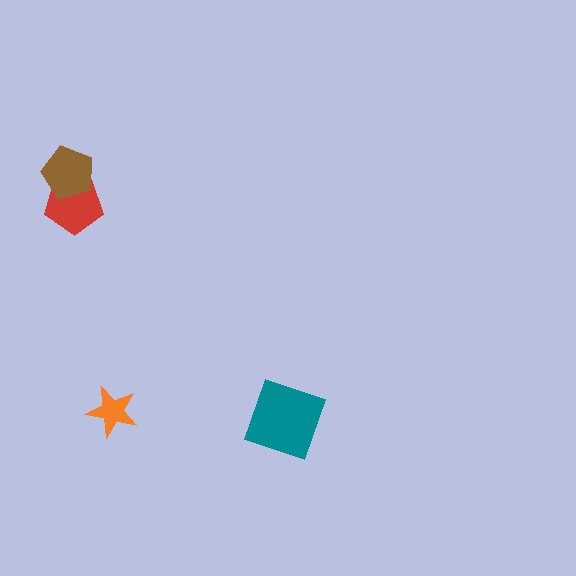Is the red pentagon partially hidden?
Yes, it is partially covered by another shape.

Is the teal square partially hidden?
No, no other shape covers it.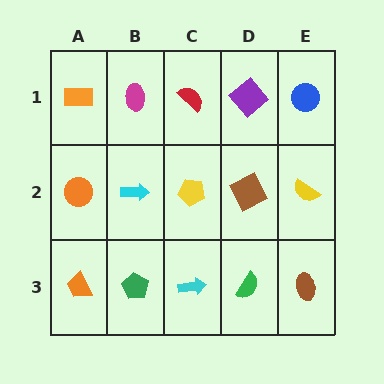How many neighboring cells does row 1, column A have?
2.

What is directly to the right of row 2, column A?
A cyan arrow.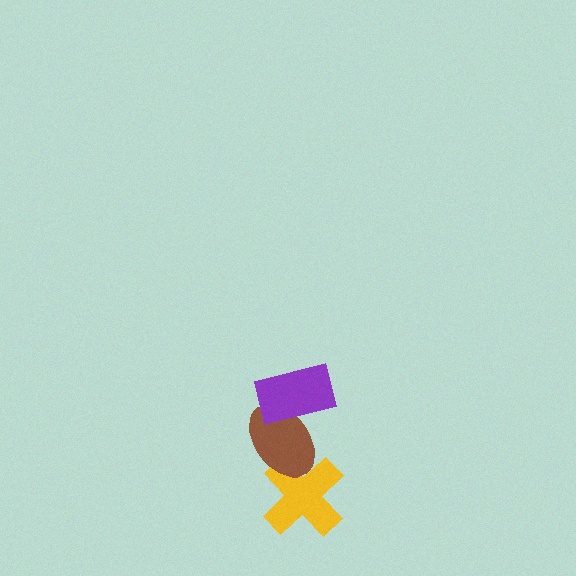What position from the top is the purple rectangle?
The purple rectangle is 1st from the top.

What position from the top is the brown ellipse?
The brown ellipse is 2nd from the top.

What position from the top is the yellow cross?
The yellow cross is 3rd from the top.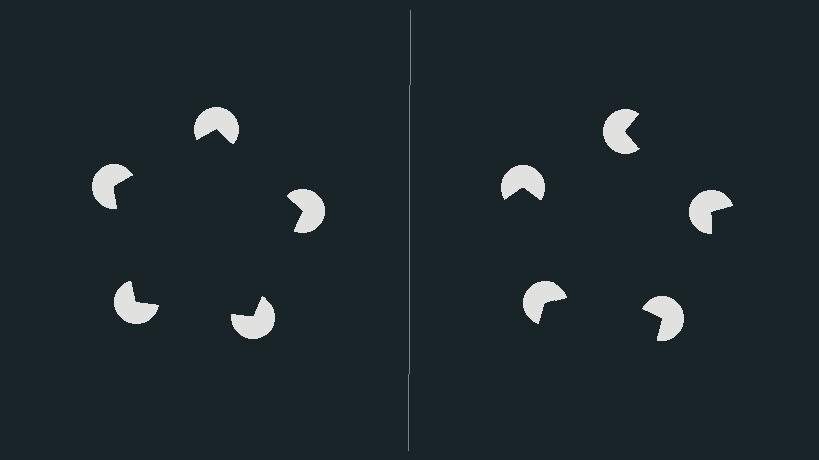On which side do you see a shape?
An illusory pentagon appears on the left side. On the right side the wedge cuts are rotated, so no coherent shape forms.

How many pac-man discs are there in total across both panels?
10 — 5 on each side.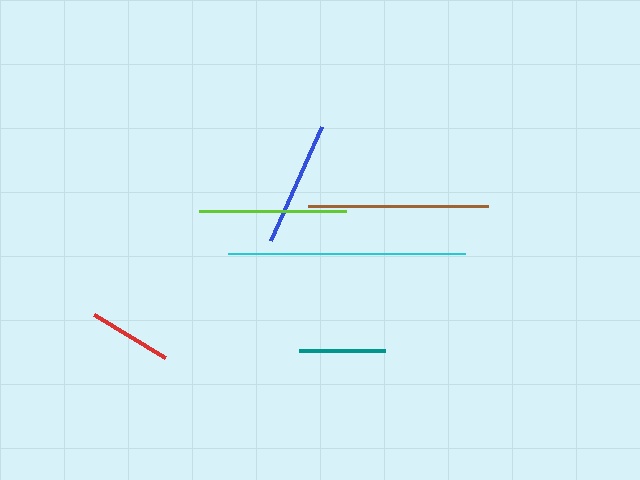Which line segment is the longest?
The cyan line is the longest at approximately 237 pixels.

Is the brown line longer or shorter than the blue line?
The brown line is longer than the blue line.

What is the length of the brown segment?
The brown segment is approximately 180 pixels long.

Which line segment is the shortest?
The red line is the shortest at approximately 83 pixels.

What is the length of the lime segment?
The lime segment is approximately 147 pixels long.